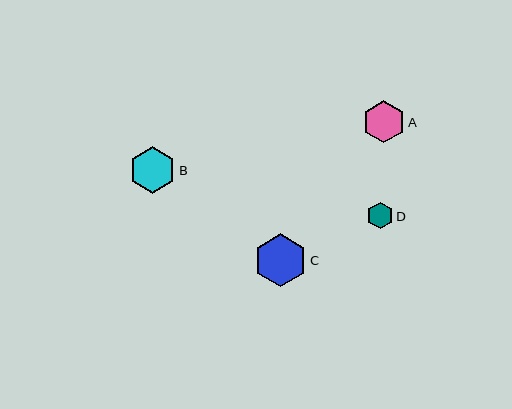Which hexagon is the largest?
Hexagon C is the largest with a size of approximately 53 pixels.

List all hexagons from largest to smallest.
From largest to smallest: C, B, A, D.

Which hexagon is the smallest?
Hexagon D is the smallest with a size of approximately 27 pixels.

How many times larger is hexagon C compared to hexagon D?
Hexagon C is approximately 2.0 times the size of hexagon D.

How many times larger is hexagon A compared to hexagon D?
Hexagon A is approximately 1.6 times the size of hexagon D.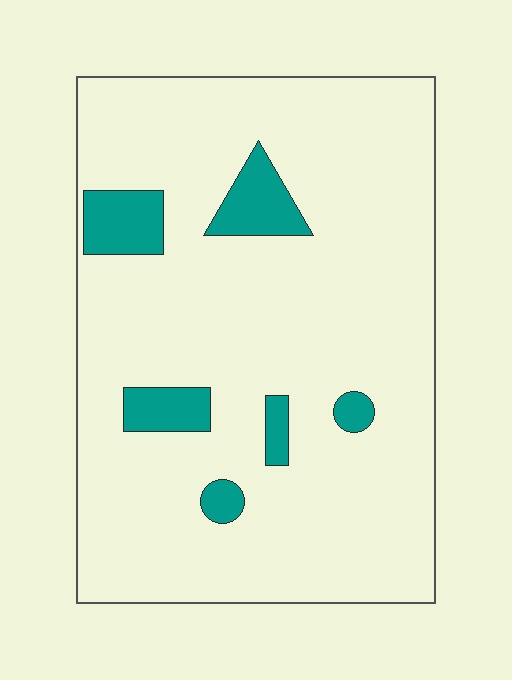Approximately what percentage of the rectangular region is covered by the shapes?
Approximately 10%.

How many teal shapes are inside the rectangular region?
6.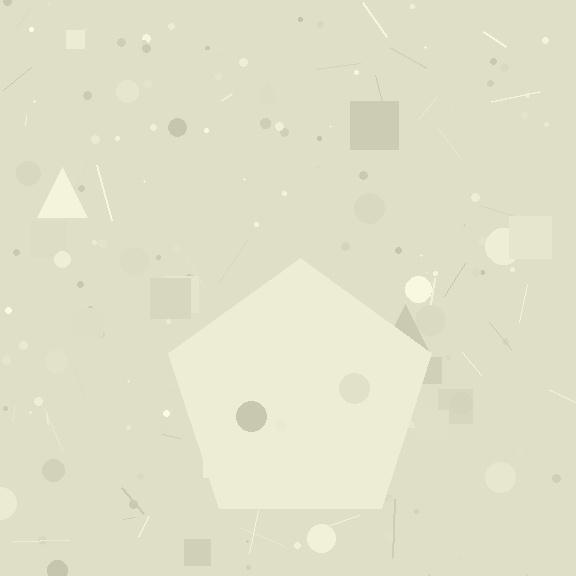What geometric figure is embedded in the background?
A pentagon is embedded in the background.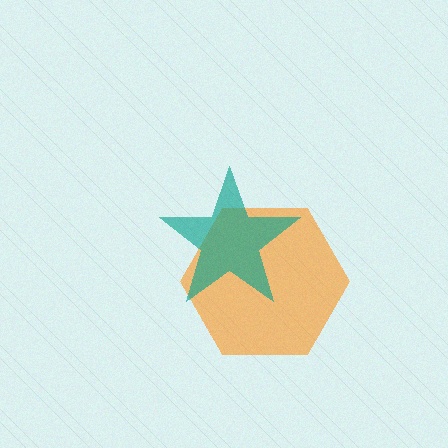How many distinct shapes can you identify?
There are 2 distinct shapes: an orange hexagon, a teal star.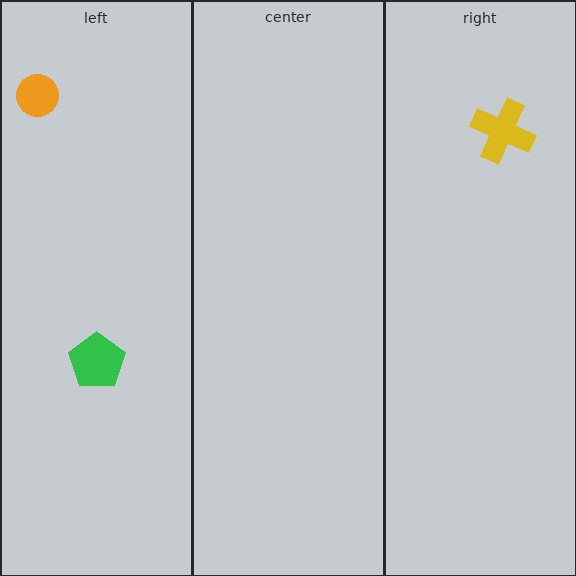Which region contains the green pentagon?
The left region.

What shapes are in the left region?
The green pentagon, the orange circle.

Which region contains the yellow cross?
The right region.